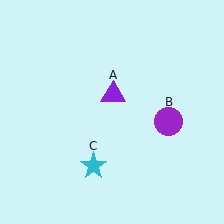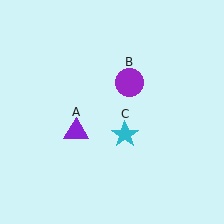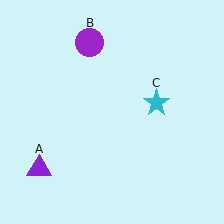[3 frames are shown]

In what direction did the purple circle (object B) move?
The purple circle (object B) moved up and to the left.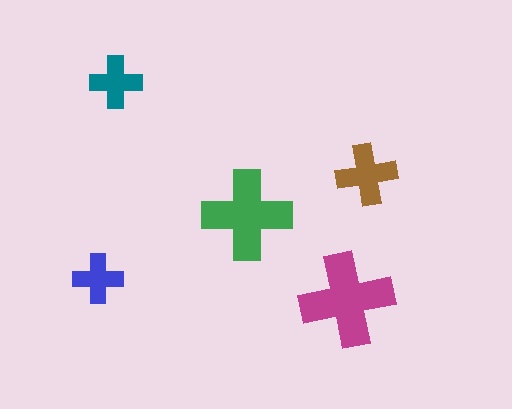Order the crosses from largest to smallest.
the magenta one, the green one, the brown one, the teal one, the blue one.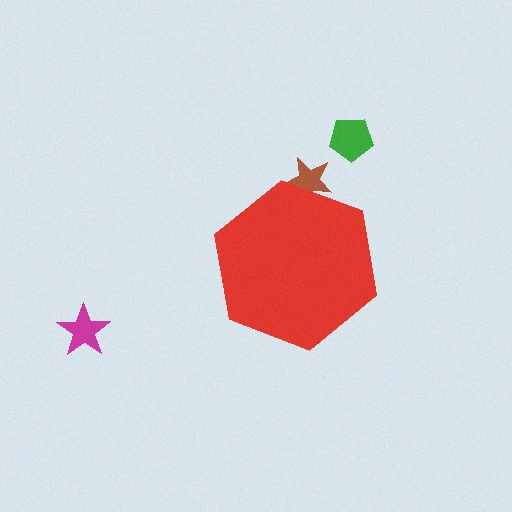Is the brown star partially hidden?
Yes, the brown star is partially hidden behind the red hexagon.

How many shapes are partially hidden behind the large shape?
1 shape is partially hidden.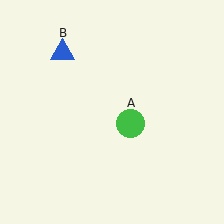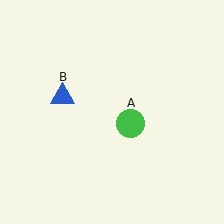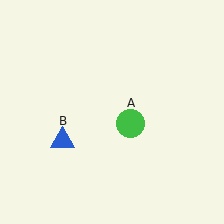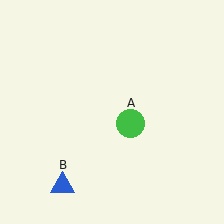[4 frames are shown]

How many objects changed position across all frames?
1 object changed position: blue triangle (object B).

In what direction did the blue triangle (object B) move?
The blue triangle (object B) moved down.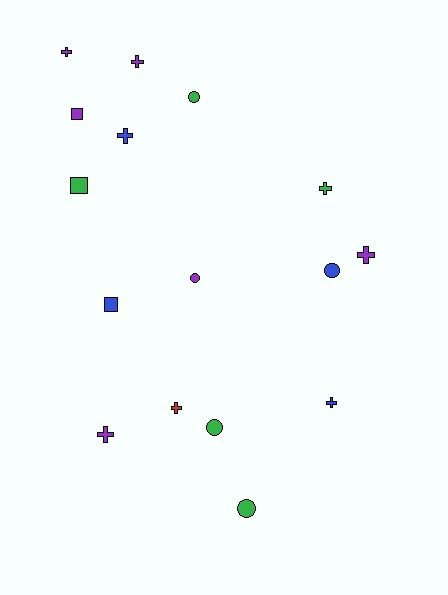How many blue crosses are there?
There are 2 blue crosses.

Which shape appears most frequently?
Cross, with 8 objects.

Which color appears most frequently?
Purple, with 6 objects.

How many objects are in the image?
There are 16 objects.